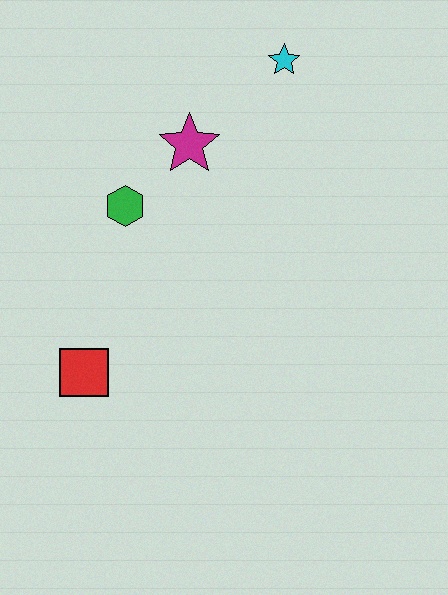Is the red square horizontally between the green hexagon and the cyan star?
No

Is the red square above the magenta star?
No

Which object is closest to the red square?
The green hexagon is closest to the red square.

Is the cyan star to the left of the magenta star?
No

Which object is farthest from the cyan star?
The red square is farthest from the cyan star.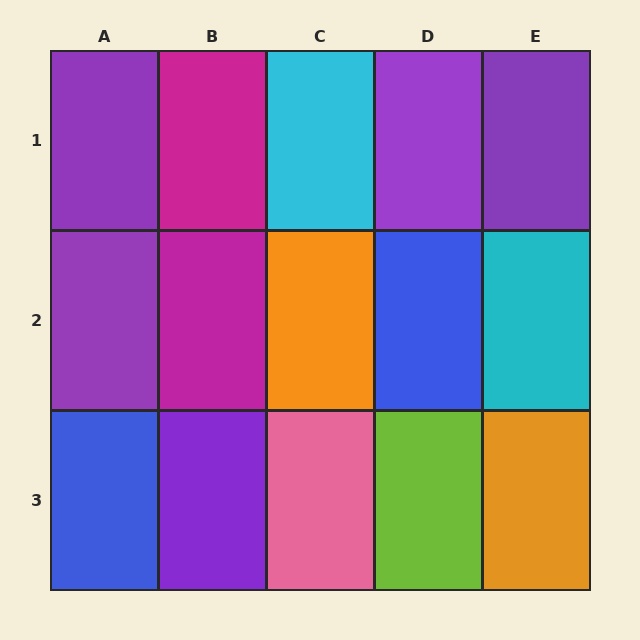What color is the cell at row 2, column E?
Cyan.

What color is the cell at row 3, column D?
Lime.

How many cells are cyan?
2 cells are cyan.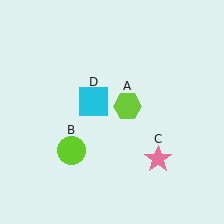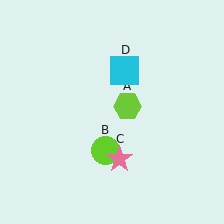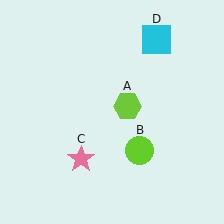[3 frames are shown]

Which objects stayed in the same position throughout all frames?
Lime hexagon (object A) remained stationary.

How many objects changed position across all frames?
3 objects changed position: lime circle (object B), pink star (object C), cyan square (object D).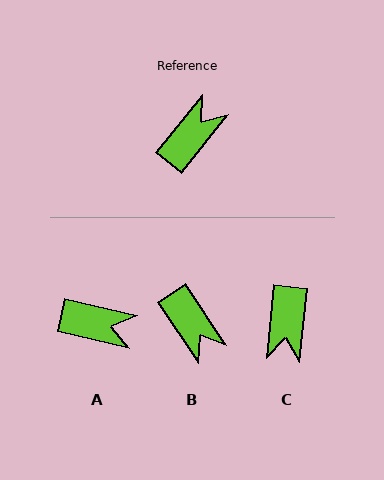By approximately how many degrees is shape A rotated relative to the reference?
Approximately 64 degrees clockwise.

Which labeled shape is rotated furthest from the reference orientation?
C, about 147 degrees away.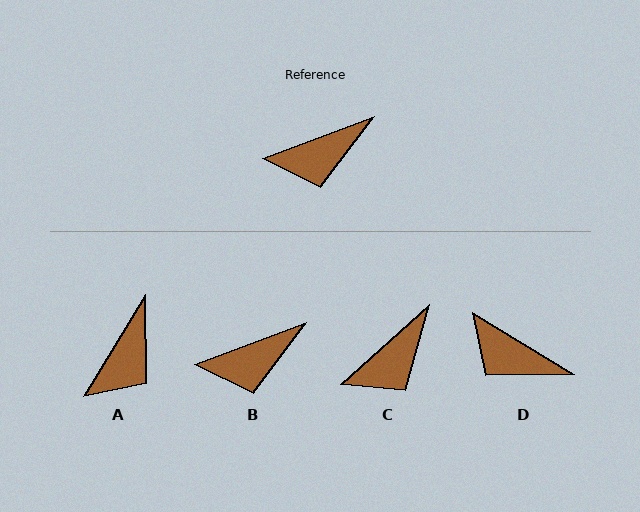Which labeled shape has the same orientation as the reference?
B.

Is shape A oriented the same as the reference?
No, it is off by about 38 degrees.